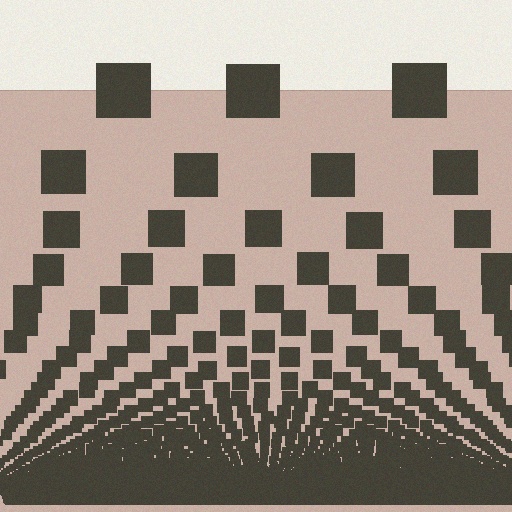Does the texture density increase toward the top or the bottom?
Density increases toward the bottom.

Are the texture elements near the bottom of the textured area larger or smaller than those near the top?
Smaller. The gradient is inverted — elements near the bottom are smaller and denser.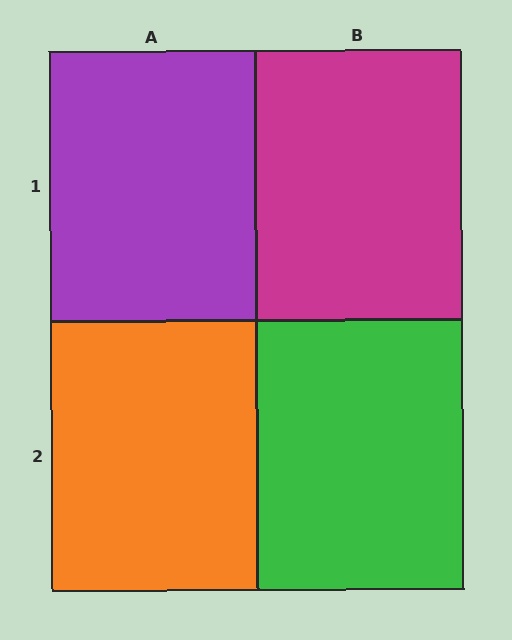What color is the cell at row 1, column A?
Purple.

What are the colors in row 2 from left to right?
Orange, green.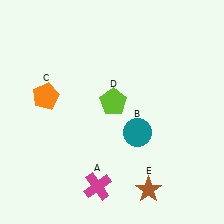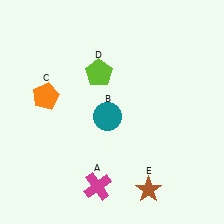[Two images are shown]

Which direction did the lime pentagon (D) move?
The lime pentagon (D) moved up.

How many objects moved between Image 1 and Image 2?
2 objects moved between the two images.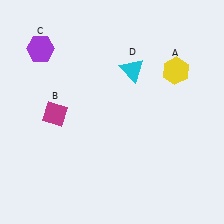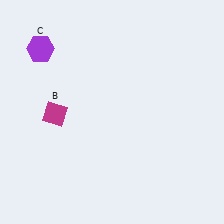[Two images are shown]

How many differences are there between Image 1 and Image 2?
There are 2 differences between the two images.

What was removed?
The cyan triangle (D), the yellow hexagon (A) were removed in Image 2.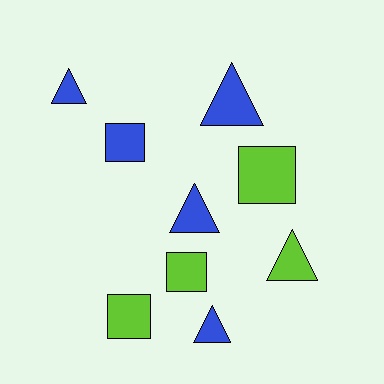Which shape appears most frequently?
Triangle, with 5 objects.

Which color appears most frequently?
Blue, with 5 objects.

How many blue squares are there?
There is 1 blue square.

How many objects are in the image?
There are 9 objects.